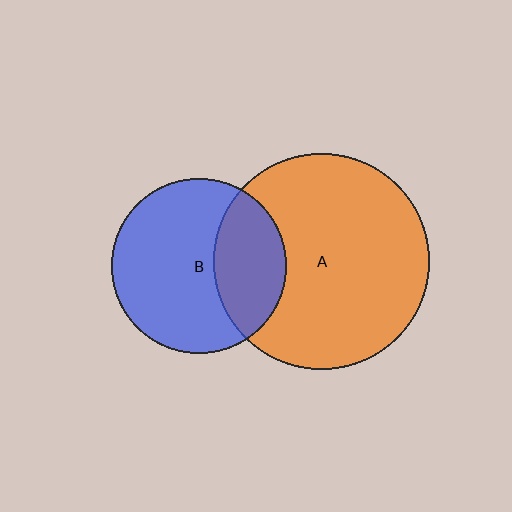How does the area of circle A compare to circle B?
Approximately 1.5 times.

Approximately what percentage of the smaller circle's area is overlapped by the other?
Approximately 30%.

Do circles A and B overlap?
Yes.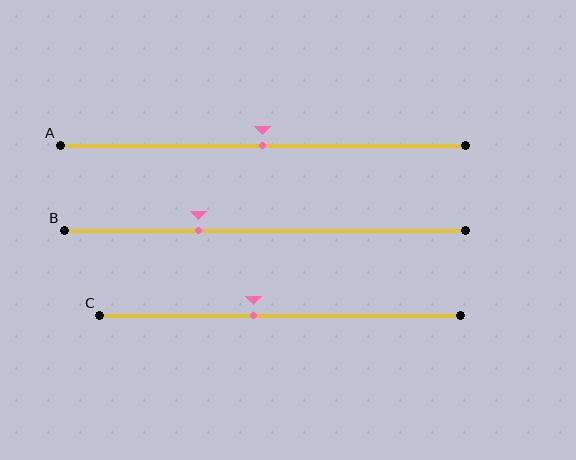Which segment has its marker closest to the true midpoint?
Segment A has its marker closest to the true midpoint.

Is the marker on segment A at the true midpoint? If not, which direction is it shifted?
Yes, the marker on segment A is at the true midpoint.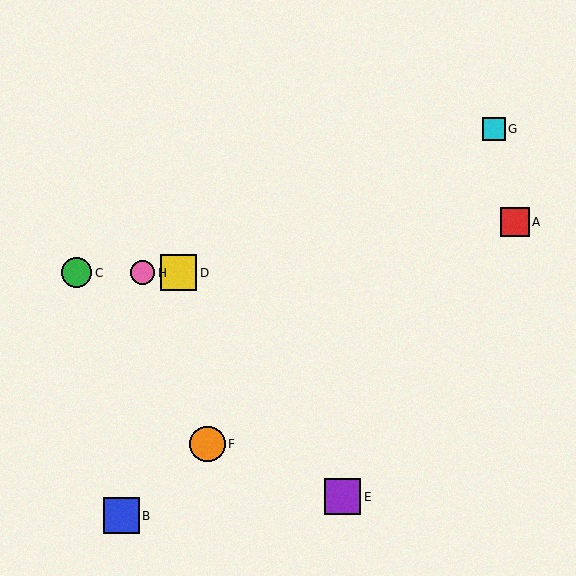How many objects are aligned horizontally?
3 objects (C, D, H) are aligned horizontally.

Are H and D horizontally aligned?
Yes, both are at y≈273.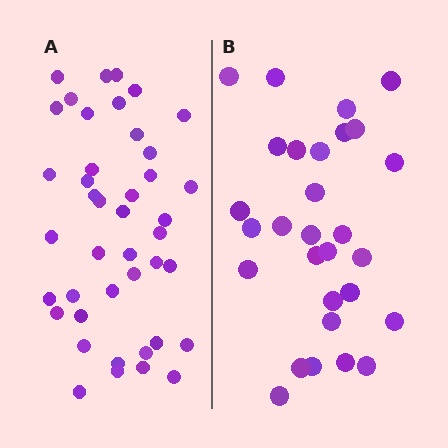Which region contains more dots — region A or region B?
Region A (the left region) has more dots.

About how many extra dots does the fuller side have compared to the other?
Region A has approximately 15 more dots than region B.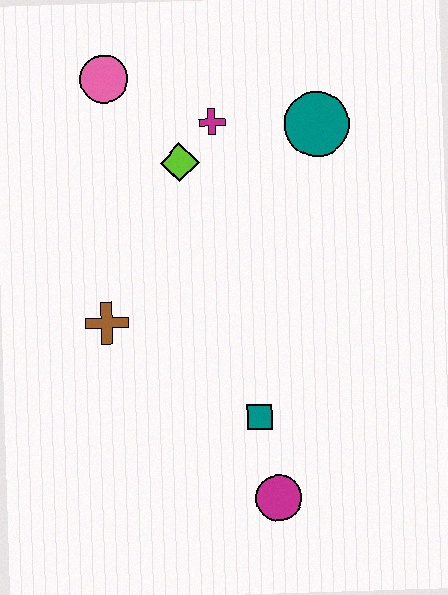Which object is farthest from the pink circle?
The magenta circle is farthest from the pink circle.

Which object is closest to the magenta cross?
The lime diamond is closest to the magenta cross.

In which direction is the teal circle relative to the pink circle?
The teal circle is to the right of the pink circle.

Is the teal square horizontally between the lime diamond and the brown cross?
No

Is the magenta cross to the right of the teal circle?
No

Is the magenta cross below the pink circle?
Yes